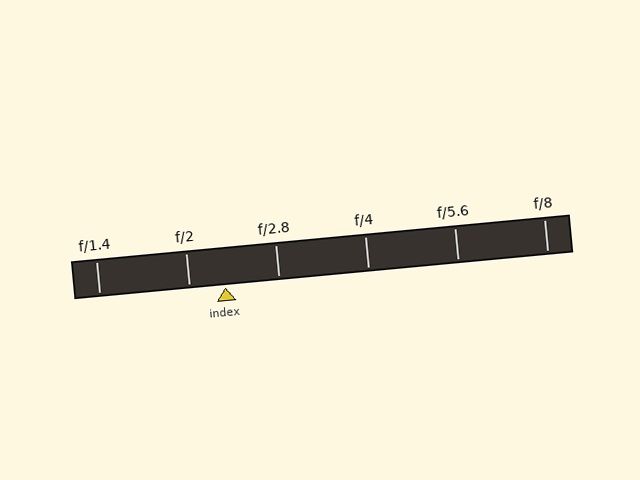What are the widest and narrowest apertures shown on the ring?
The widest aperture shown is f/1.4 and the narrowest is f/8.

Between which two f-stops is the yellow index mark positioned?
The index mark is between f/2 and f/2.8.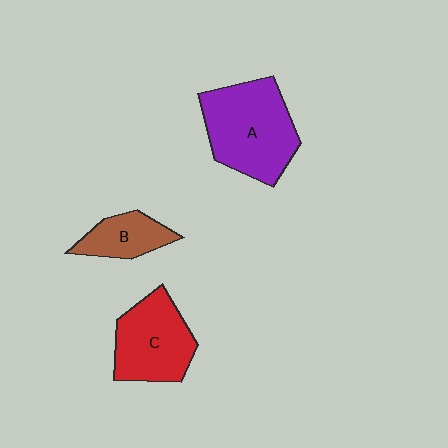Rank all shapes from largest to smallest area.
From largest to smallest: A (purple), C (red), B (brown).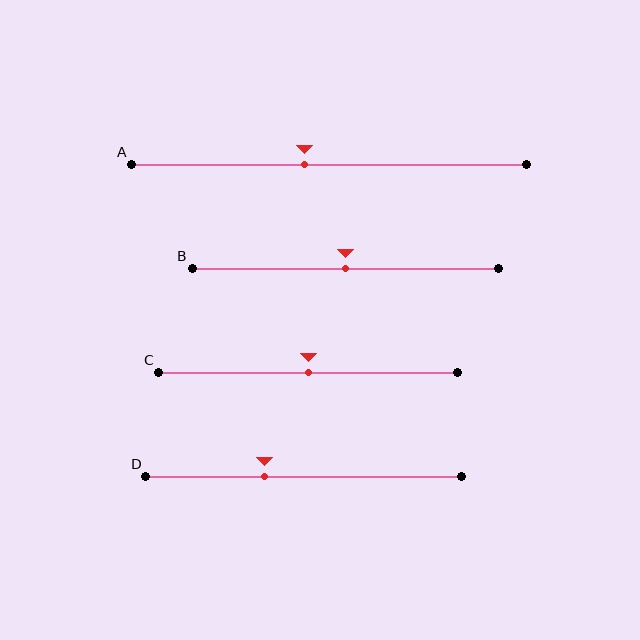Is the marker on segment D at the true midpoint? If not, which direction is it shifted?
No, the marker on segment D is shifted to the left by about 13% of the segment length.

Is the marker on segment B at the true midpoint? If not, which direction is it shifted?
Yes, the marker on segment B is at the true midpoint.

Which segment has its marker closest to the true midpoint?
Segment B has its marker closest to the true midpoint.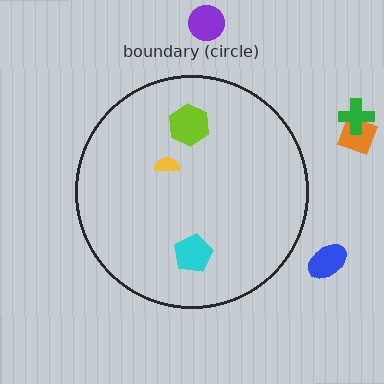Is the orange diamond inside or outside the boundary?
Outside.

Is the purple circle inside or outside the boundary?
Outside.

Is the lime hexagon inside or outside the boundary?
Inside.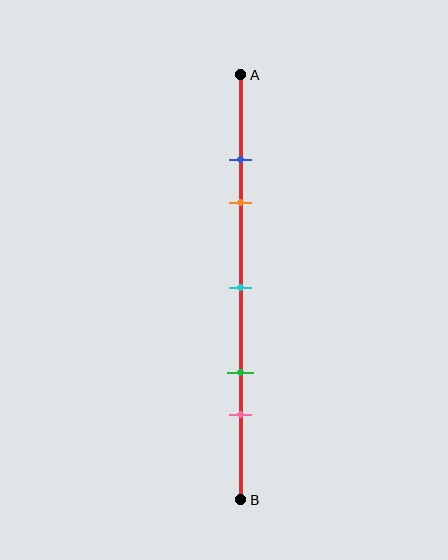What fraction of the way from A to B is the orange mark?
The orange mark is approximately 30% (0.3) of the way from A to B.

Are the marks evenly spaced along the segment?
No, the marks are not evenly spaced.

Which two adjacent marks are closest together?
The blue and orange marks are the closest adjacent pair.